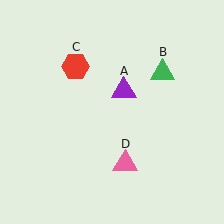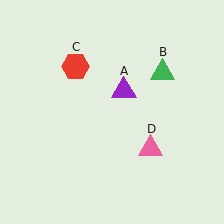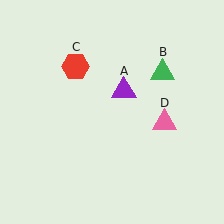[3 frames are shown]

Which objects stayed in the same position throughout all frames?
Purple triangle (object A) and green triangle (object B) and red hexagon (object C) remained stationary.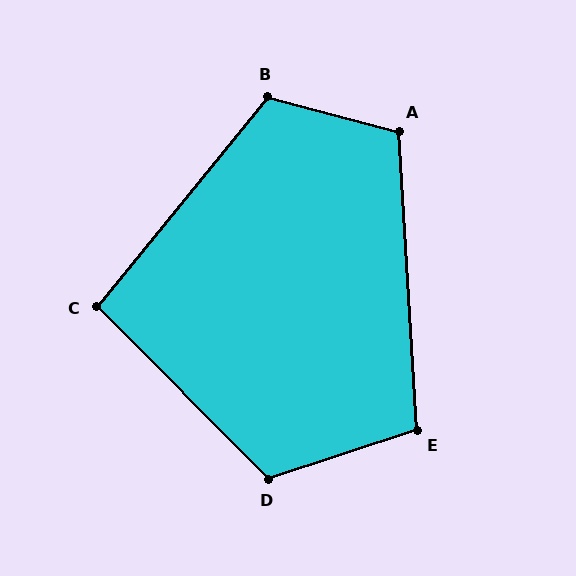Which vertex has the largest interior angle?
D, at approximately 117 degrees.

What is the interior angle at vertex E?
Approximately 105 degrees (obtuse).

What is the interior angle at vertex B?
Approximately 115 degrees (obtuse).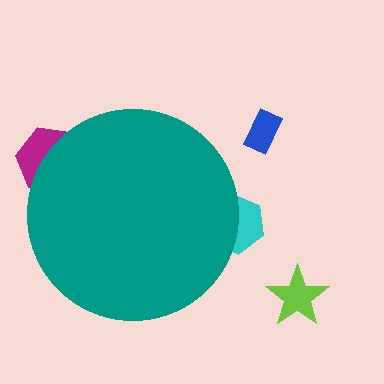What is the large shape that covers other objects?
A teal circle.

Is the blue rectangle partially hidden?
No, the blue rectangle is fully visible.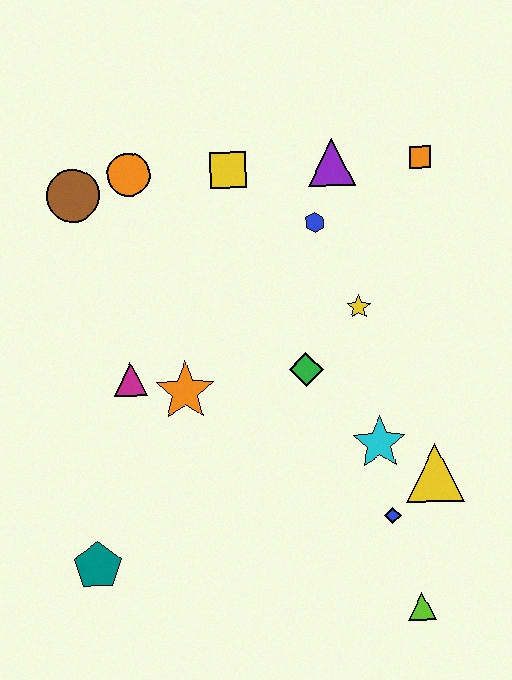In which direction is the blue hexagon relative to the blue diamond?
The blue hexagon is above the blue diamond.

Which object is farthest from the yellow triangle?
The brown circle is farthest from the yellow triangle.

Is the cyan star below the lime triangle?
No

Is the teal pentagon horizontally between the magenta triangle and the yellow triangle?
No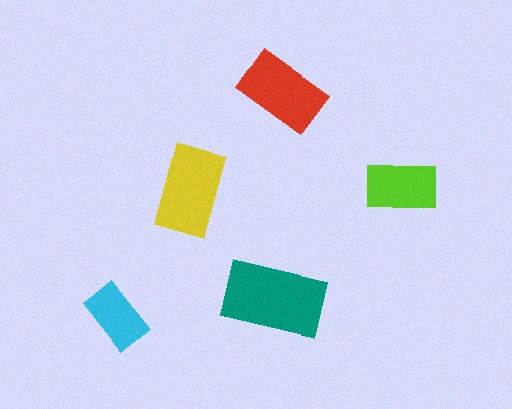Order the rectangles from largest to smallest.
the teal one, the yellow one, the red one, the lime one, the cyan one.